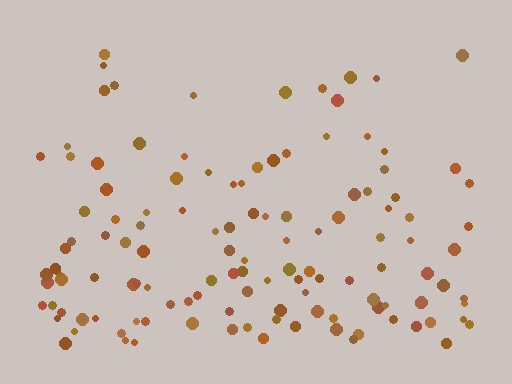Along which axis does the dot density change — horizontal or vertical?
Vertical.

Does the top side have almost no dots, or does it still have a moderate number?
Still a moderate number, just noticeably fewer than the bottom.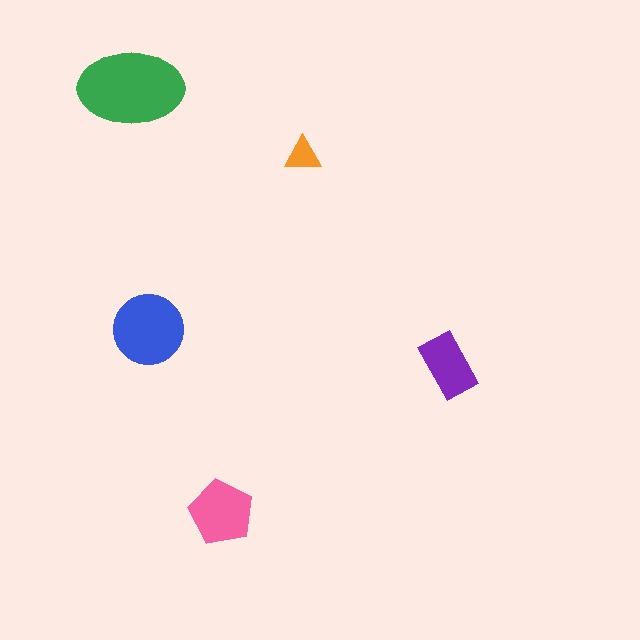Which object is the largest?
The green ellipse.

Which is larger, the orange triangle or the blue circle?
The blue circle.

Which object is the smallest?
The orange triangle.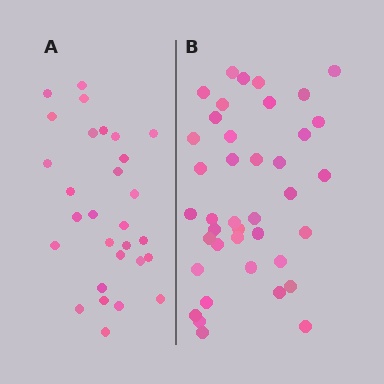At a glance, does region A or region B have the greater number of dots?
Region B (the right region) has more dots.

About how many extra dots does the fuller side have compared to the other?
Region B has roughly 12 or so more dots than region A.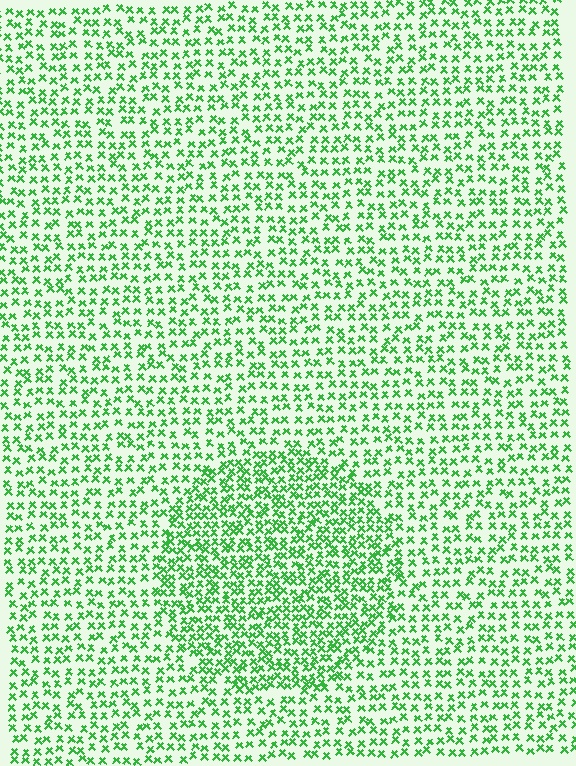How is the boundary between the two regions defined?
The boundary is defined by a change in element density (approximately 1.7x ratio). All elements are the same color, size, and shape.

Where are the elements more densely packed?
The elements are more densely packed inside the circle boundary.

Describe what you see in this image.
The image contains small green elements arranged at two different densities. A circle-shaped region is visible where the elements are more densely packed than the surrounding area.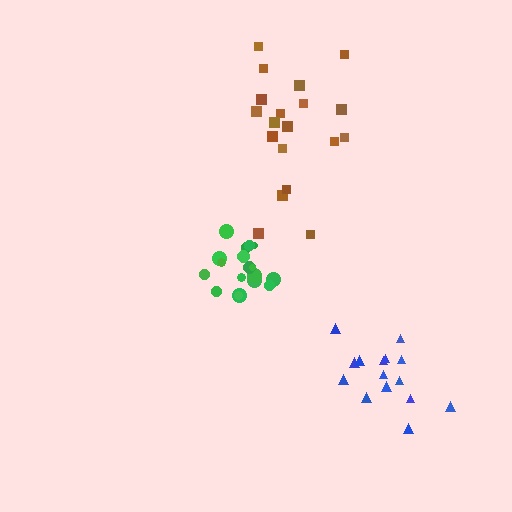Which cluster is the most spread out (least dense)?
Brown.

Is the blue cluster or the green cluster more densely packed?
Green.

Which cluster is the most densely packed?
Green.